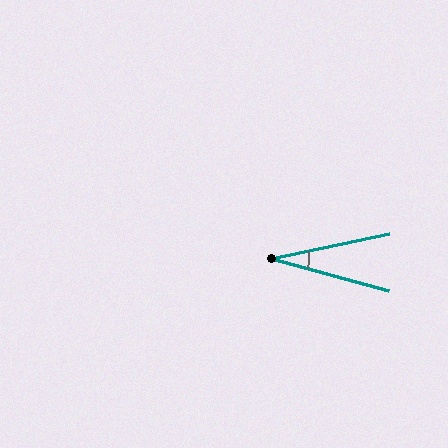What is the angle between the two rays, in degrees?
Approximately 27 degrees.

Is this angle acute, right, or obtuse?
It is acute.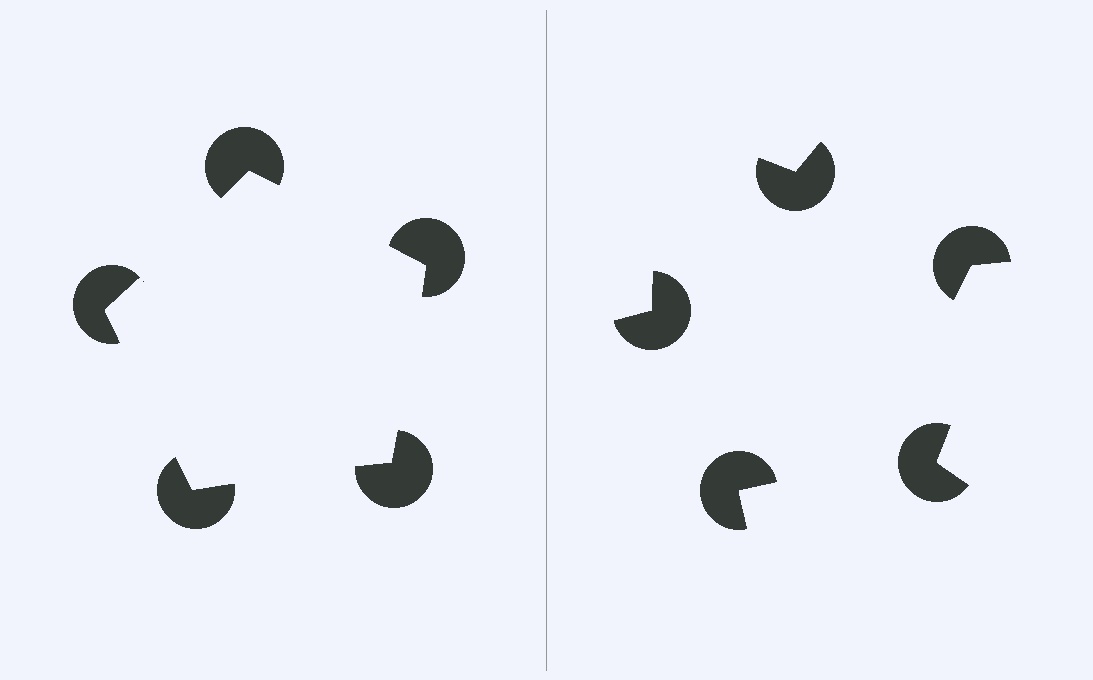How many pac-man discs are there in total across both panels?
10 — 5 on each side.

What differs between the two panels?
The pac-man discs are positioned identically on both sides; only the wedge orientations differ. On the left they align to a pentagon; on the right they are misaligned.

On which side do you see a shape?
An illusory pentagon appears on the left side. On the right side the wedge cuts are rotated, so no coherent shape forms.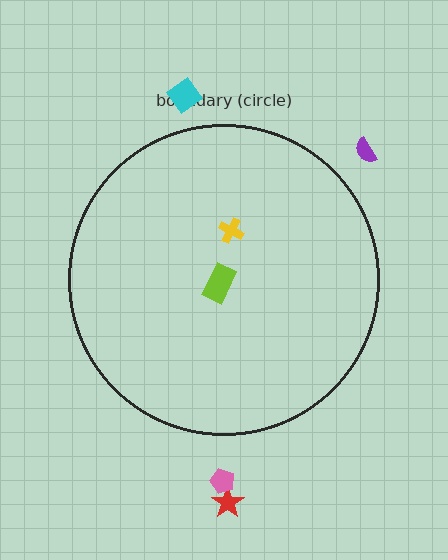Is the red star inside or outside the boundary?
Outside.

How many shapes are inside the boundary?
2 inside, 4 outside.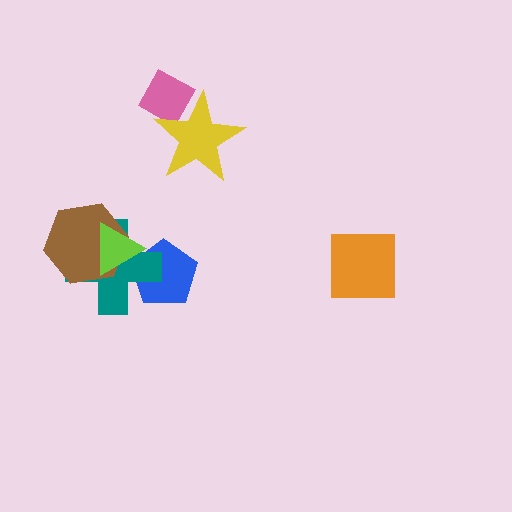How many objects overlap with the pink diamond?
1 object overlaps with the pink diamond.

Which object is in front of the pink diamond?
The yellow star is in front of the pink diamond.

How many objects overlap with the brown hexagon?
2 objects overlap with the brown hexagon.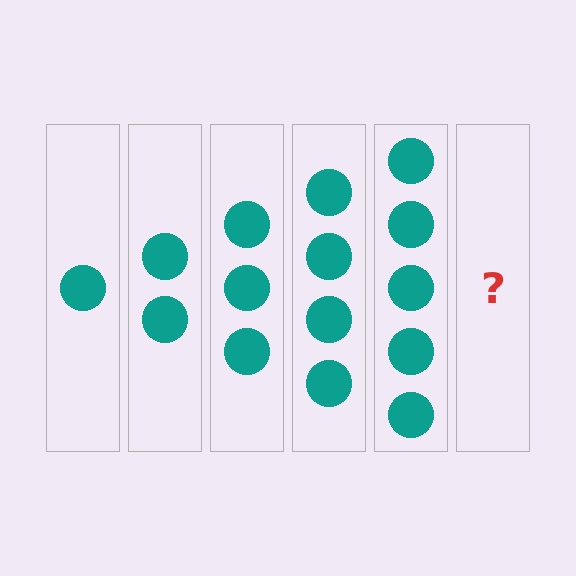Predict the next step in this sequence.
The next step is 6 circles.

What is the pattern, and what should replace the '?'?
The pattern is that each step adds one more circle. The '?' should be 6 circles.